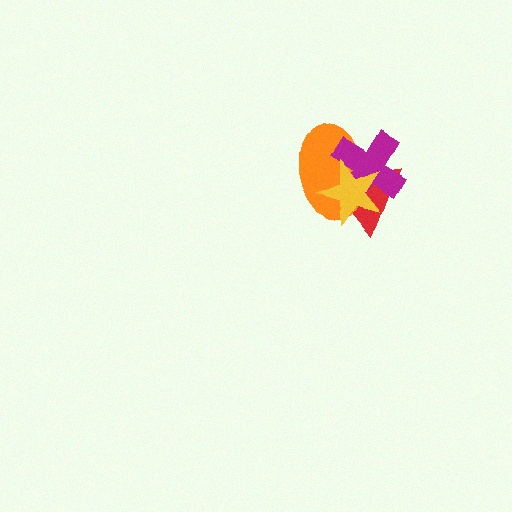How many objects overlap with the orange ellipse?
3 objects overlap with the orange ellipse.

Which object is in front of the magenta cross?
The yellow star is in front of the magenta cross.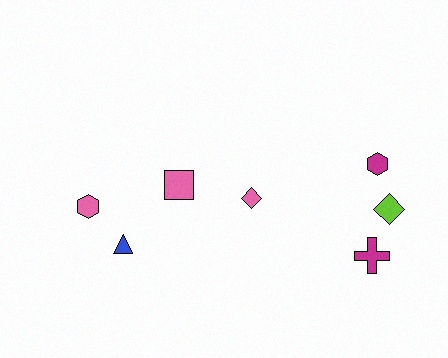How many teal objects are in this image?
There are no teal objects.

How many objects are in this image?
There are 7 objects.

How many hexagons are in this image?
There are 2 hexagons.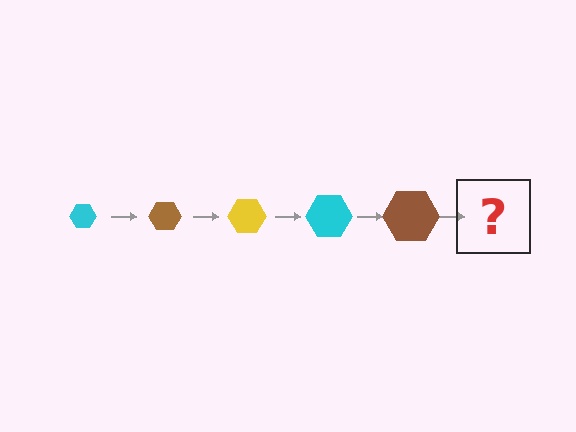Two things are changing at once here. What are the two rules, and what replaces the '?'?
The two rules are that the hexagon grows larger each step and the color cycles through cyan, brown, and yellow. The '?' should be a yellow hexagon, larger than the previous one.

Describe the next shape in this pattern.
It should be a yellow hexagon, larger than the previous one.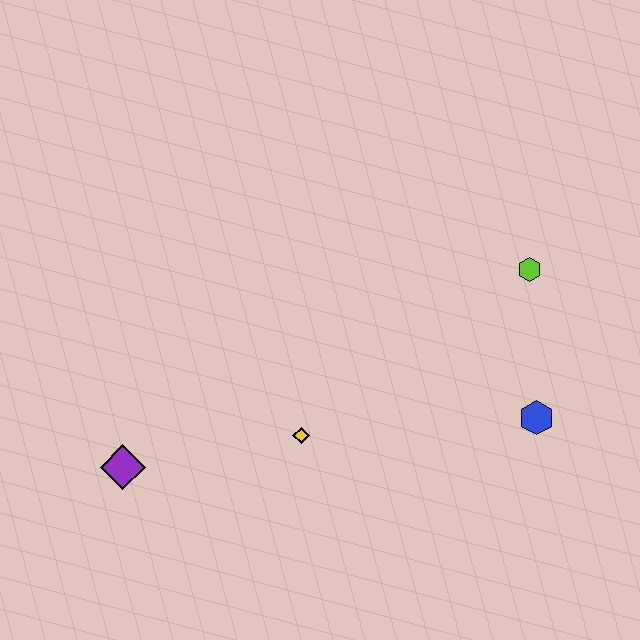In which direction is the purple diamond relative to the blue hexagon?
The purple diamond is to the left of the blue hexagon.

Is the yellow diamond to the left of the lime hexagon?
Yes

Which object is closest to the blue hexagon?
The lime hexagon is closest to the blue hexagon.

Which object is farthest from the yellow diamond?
The lime hexagon is farthest from the yellow diamond.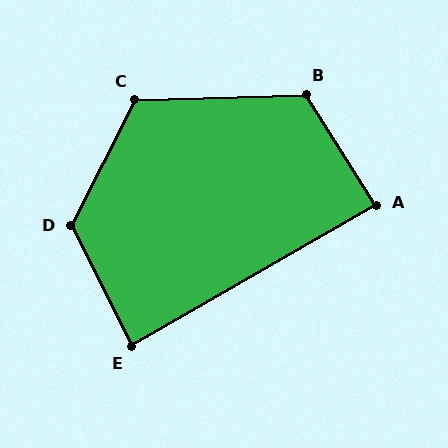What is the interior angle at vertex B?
Approximately 121 degrees (obtuse).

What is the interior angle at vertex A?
Approximately 88 degrees (approximately right).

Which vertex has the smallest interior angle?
E, at approximately 87 degrees.